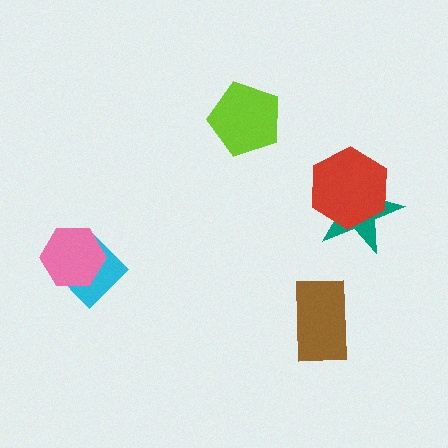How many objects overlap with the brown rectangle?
0 objects overlap with the brown rectangle.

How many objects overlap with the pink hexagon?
1 object overlaps with the pink hexagon.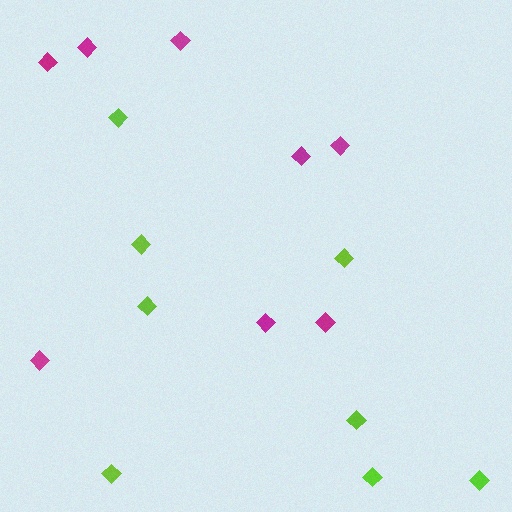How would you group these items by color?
There are 2 groups: one group of magenta diamonds (8) and one group of lime diamonds (8).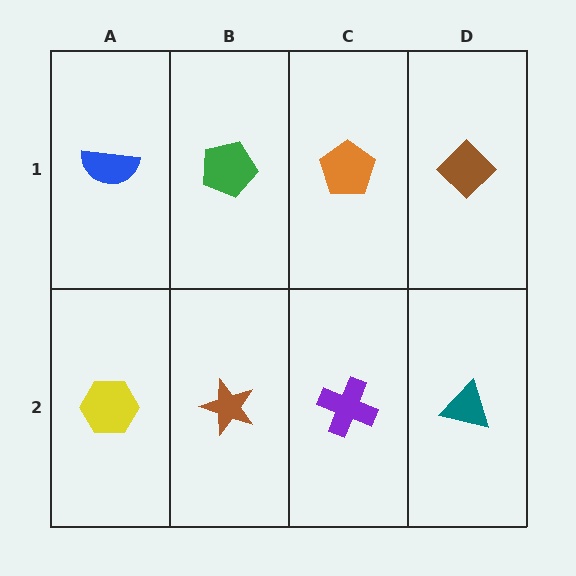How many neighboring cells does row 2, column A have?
2.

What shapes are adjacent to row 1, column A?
A yellow hexagon (row 2, column A), a green pentagon (row 1, column B).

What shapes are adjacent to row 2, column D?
A brown diamond (row 1, column D), a purple cross (row 2, column C).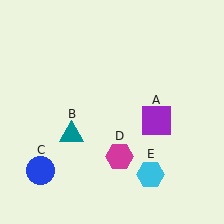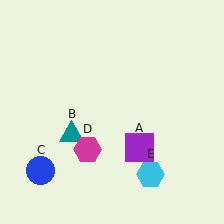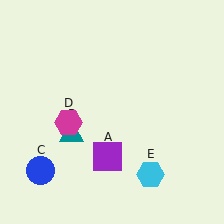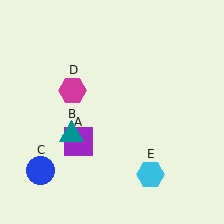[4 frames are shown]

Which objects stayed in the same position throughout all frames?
Teal triangle (object B) and blue circle (object C) and cyan hexagon (object E) remained stationary.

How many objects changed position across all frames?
2 objects changed position: purple square (object A), magenta hexagon (object D).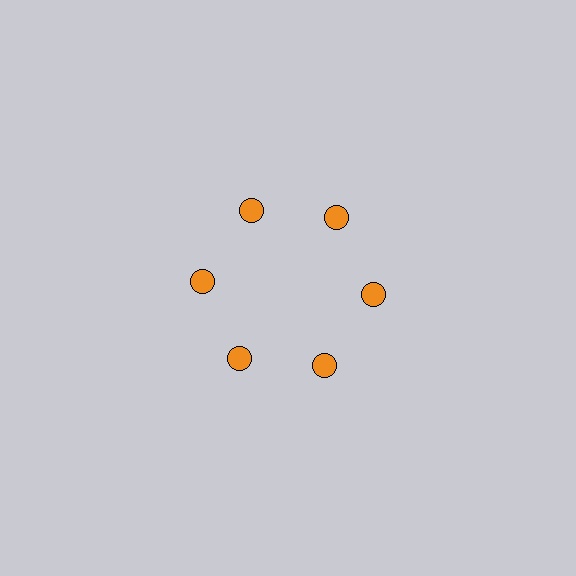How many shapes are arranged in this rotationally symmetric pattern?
There are 6 shapes, arranged in 6 groups of 1.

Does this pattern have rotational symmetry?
Yes, this pattern has 6-fold rotational symmetry. It looks the same after rotating 60 degrees around the center.